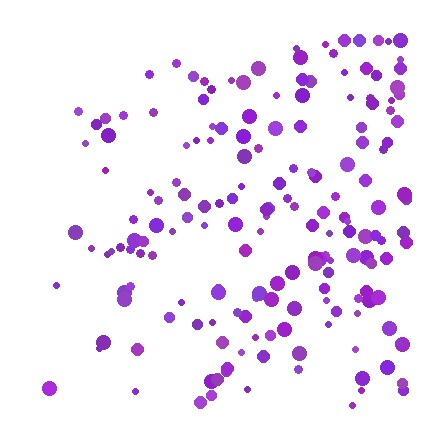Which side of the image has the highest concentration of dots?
The right.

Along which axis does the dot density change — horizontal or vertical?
Horizontal.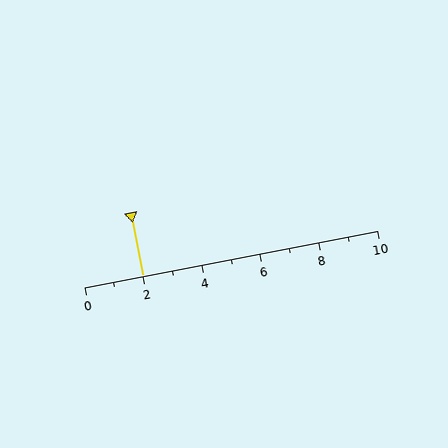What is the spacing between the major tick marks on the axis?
The major ticks are spaced 2 apart.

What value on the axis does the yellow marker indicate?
The marker indicates approximately 2.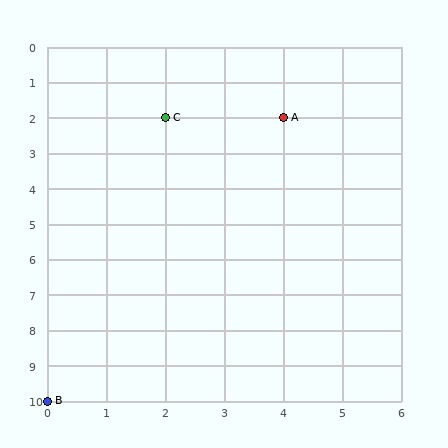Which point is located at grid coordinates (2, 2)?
Point C is at (2, 2).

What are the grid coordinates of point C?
Point C is at grid coordinates (2, 2).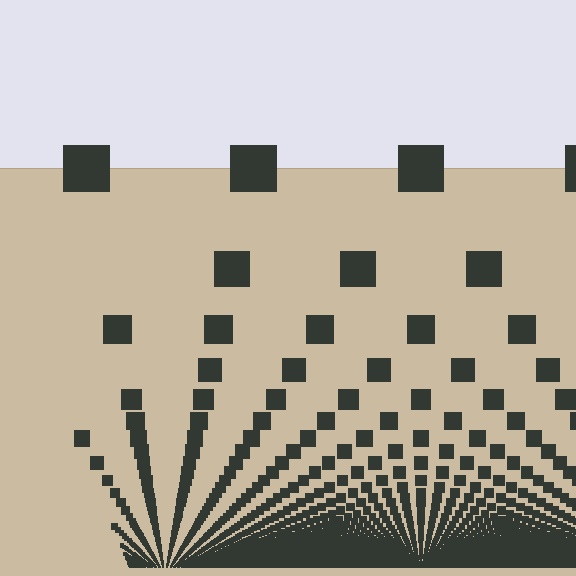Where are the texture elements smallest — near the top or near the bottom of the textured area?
Near the bottom.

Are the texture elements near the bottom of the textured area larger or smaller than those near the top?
Smaller. The gradient is inverted — elements near the bottom are smaller and denser.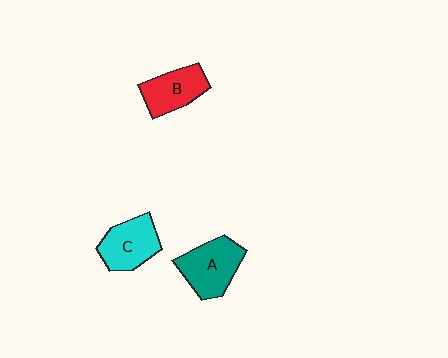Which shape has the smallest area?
Shape B (red).